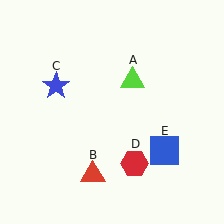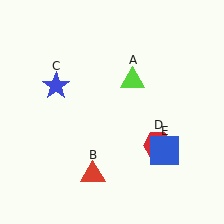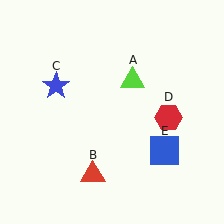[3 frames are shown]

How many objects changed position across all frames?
1 object changed position: red hexagon (object D).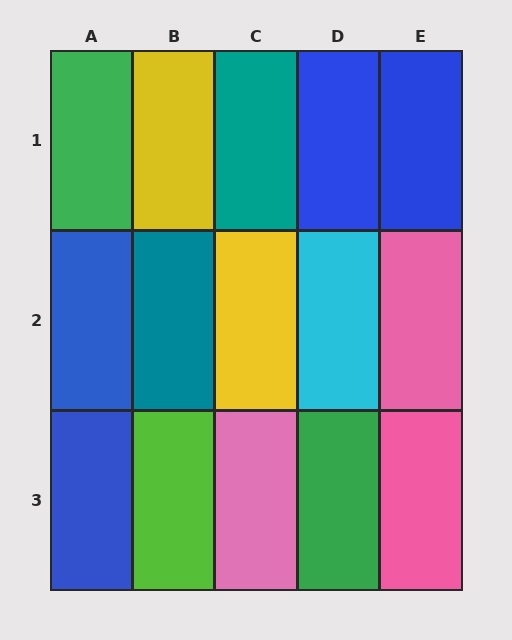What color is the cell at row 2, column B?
Teal.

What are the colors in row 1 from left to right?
Green, yellow, teal, blue, blue.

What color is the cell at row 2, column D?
Cyan.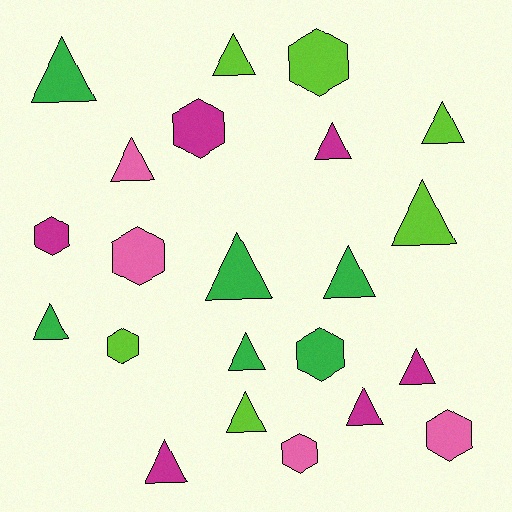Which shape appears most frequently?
Triangle, with 14 objects.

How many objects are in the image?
There are 22 objects.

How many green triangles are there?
There are 5 green triangles.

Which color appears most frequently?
Magenta, with 6 objects.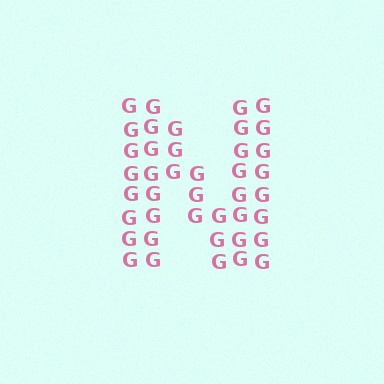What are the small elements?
The small elements are letter G's.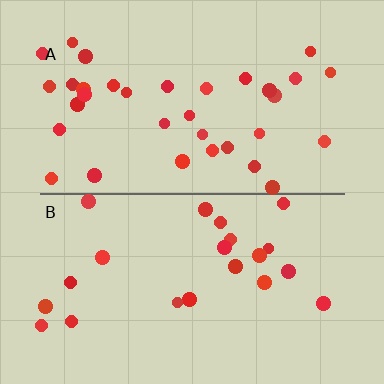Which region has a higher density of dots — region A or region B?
A (the top).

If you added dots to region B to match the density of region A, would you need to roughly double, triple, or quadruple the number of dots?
Approximately double.